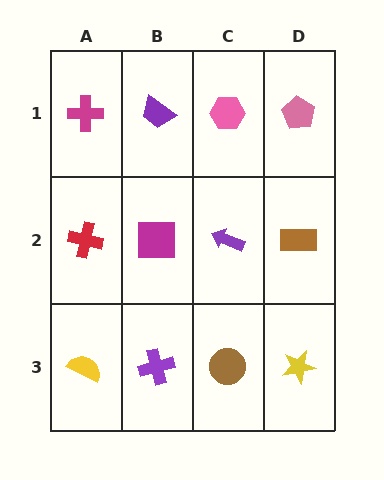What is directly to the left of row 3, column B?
A yellow semicircle.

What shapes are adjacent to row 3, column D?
A brown rectangle (row 2, column D), a brown circle (row 3, column C).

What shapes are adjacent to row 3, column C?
A purple arrow (row 2, column C), a purple cross (row 3, column B), a yellow star (row 3, column D).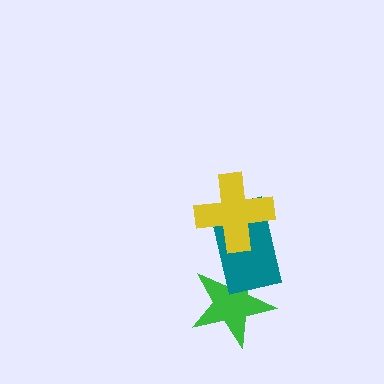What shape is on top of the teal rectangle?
The yellow cross is on top of the teal rectangle.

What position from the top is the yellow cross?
The yellow cross is 1st from the top.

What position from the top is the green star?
The green star is 3rd from the top.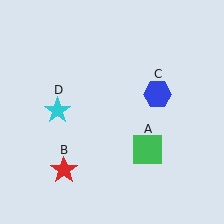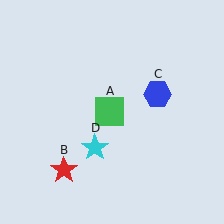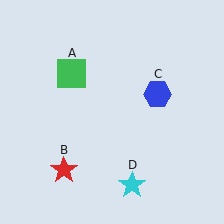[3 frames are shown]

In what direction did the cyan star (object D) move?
The cyan star (object D) moved down and to the right.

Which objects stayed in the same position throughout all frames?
Red star (object B) and blue hexagon (object C) remained stationary.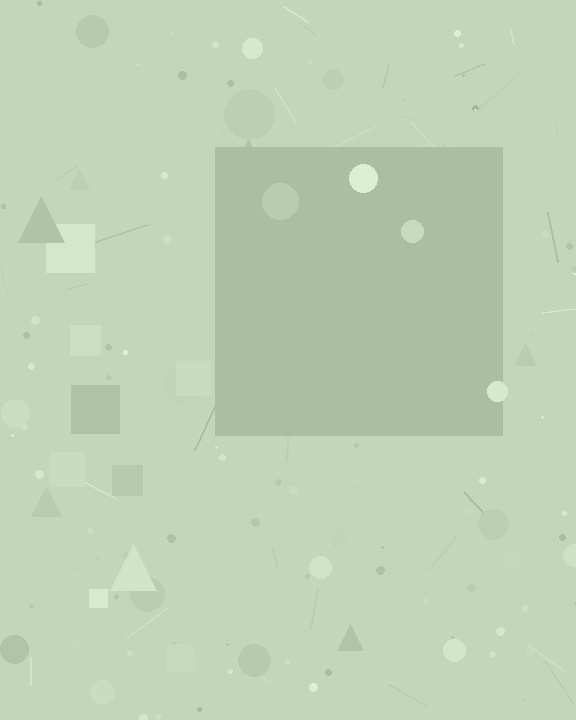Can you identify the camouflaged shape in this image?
The camouflaged shape is a square.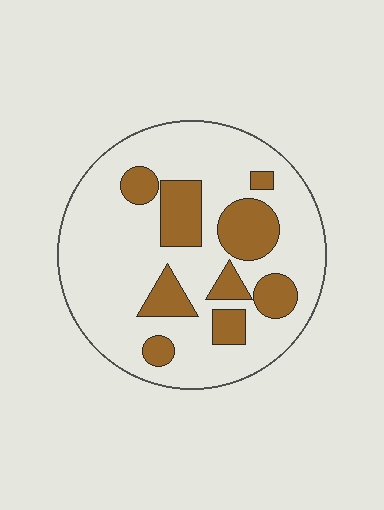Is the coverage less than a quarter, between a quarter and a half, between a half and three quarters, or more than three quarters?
Less than a quarter.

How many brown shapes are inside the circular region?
9.